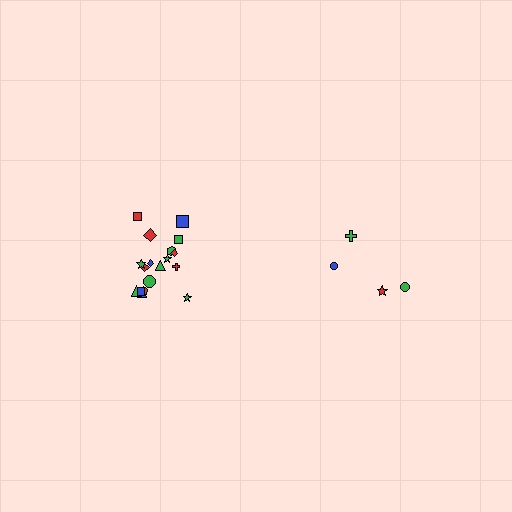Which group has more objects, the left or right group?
The left group.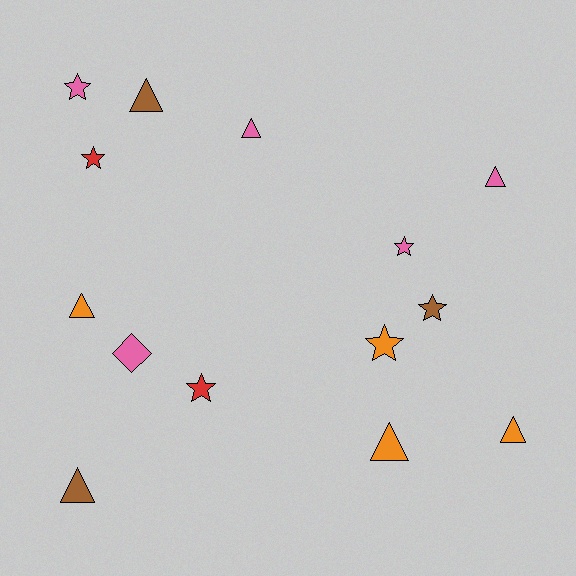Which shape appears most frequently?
Triangle, with 7 objects.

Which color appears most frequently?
Pink, with 5 objects.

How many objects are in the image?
There are 14 objects.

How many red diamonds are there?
There are no red diamonds.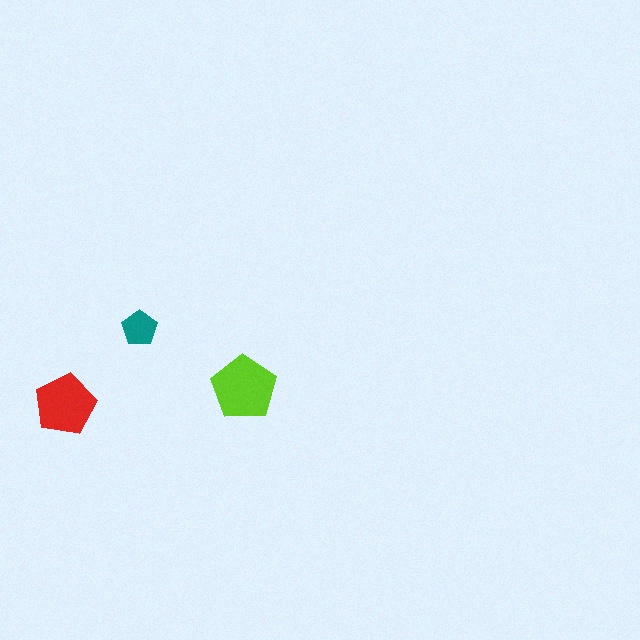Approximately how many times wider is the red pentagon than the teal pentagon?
About 1.5 times wider.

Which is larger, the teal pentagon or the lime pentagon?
The lime one.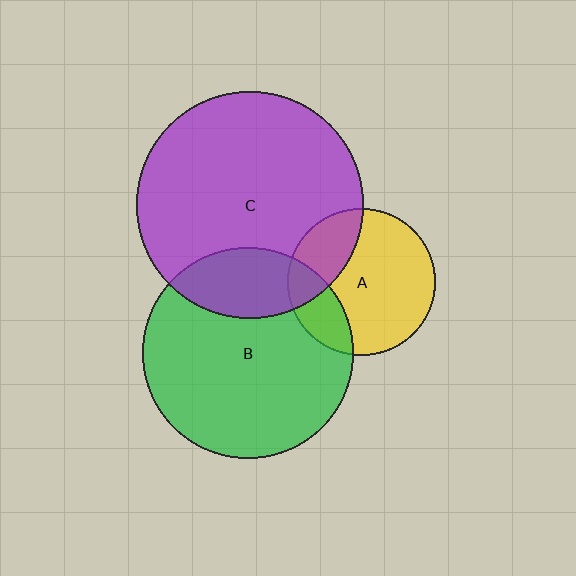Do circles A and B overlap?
Yes.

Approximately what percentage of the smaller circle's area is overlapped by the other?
Approximately 20%.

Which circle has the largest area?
Circle C (purple).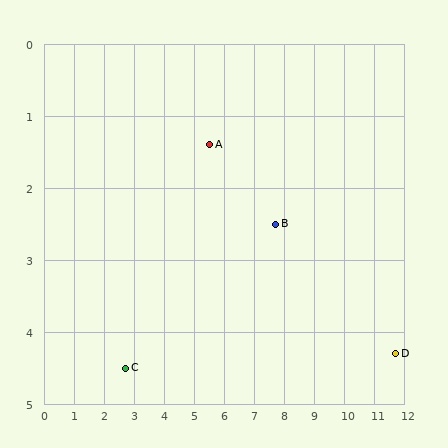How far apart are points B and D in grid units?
Points B and D are about 4.4 grid units apart.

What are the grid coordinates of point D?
Point D is at approximately (11.7, 4.3).